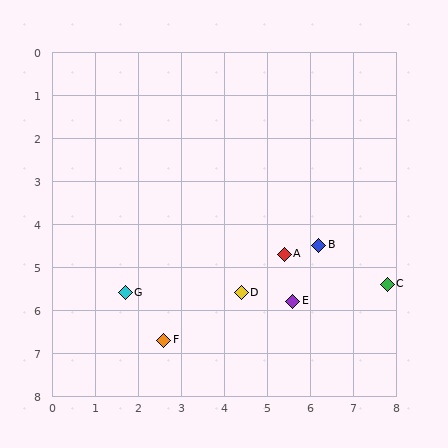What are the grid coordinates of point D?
Point D is at approximately (4.4, 5.6).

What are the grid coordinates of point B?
Point B is at approximately (6.2, 4.5).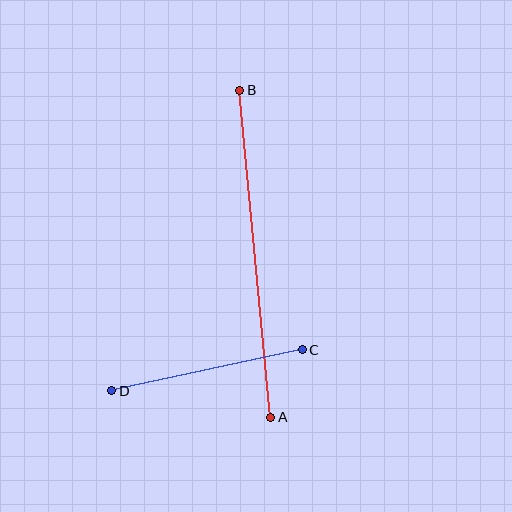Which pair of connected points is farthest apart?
Points A and B are farthest apart.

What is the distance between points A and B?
The distance is approximately 329 pixels.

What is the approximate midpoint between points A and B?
The midpoint is at approximately (255, 254) pixels.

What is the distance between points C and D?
The distance is approximately 195 pixels.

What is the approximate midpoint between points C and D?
The midpoint is at approximately (207, 370) pixels.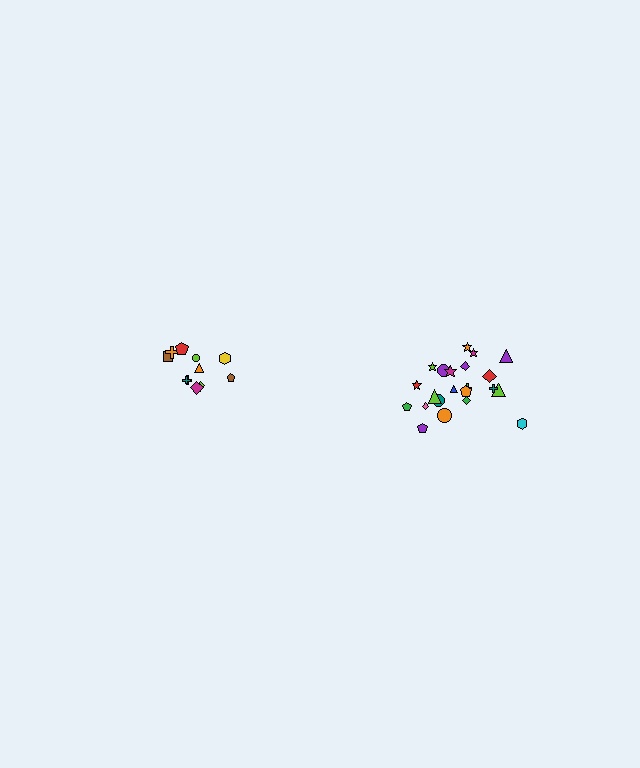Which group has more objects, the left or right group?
The right group.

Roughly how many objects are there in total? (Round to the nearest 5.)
Roughly 35 objects in total.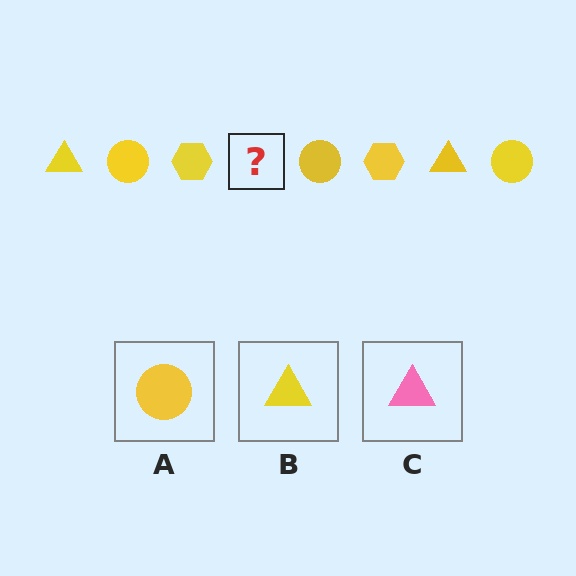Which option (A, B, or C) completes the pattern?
B.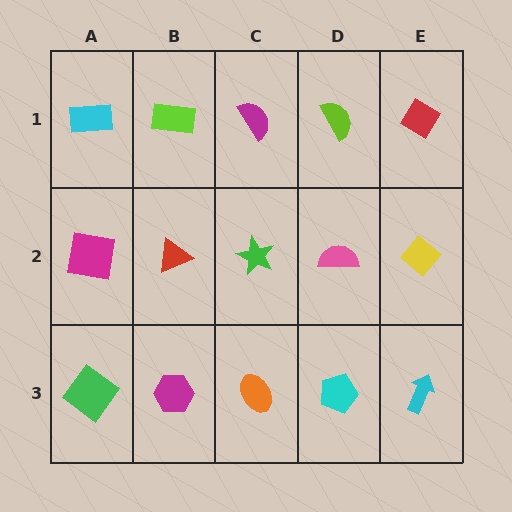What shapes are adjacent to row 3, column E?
A yellow diamond (row 2, column E), a cyan pentagon (row 3, column D).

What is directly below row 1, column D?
A pink semicircle.